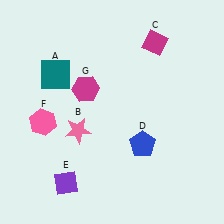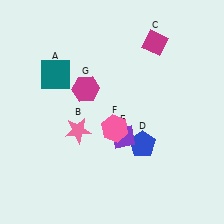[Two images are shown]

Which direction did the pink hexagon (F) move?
The pink hexagon (F) moved right.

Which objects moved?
The objects that moved are: the purple diamond (E), the pink hexagon (F).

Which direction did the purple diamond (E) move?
The purple diamond (E) moved right.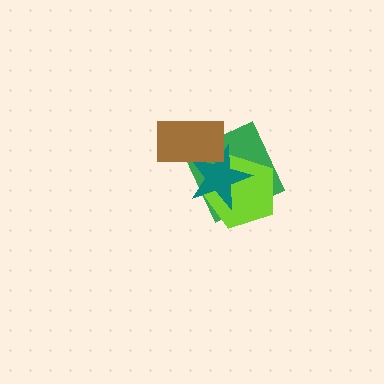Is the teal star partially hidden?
Yes, it is partially covered by another shape.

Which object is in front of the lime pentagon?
The teal star is in front of the lime pentagon.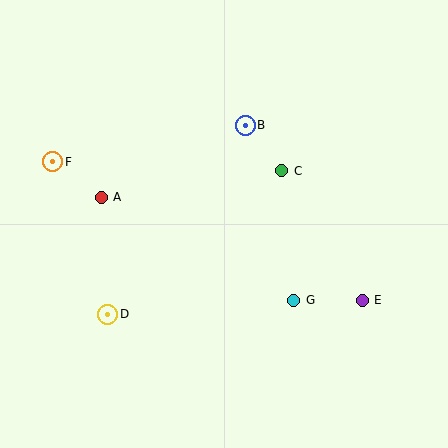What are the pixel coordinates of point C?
Point C is at (282, 171).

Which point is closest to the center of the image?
Point C at (282, 171) is closest to the center.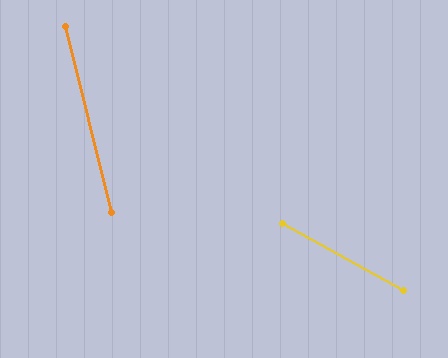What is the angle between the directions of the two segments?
Approximately 47 degrees.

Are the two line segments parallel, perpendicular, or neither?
Neither parallel nor perpendicular — they differ by about 47°.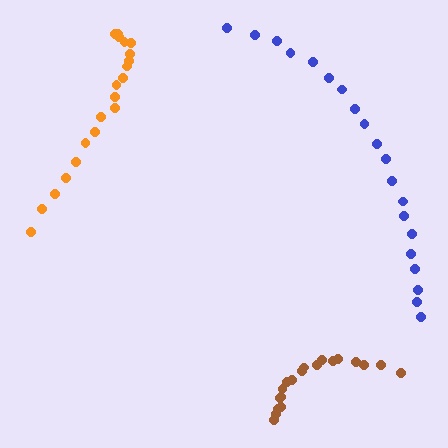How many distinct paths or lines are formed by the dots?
There are 3 distinct paths.